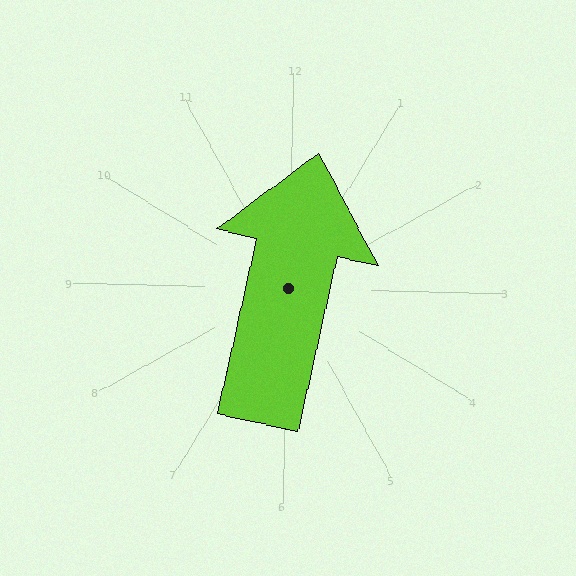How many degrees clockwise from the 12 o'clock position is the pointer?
Approximately 11 degrees.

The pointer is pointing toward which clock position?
Roughly 12 o'clock.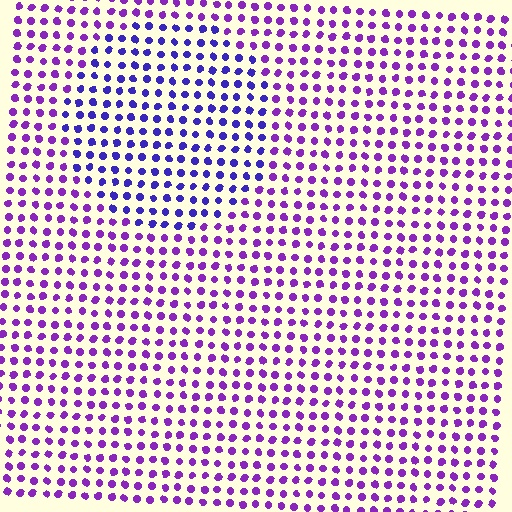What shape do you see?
I see a circle.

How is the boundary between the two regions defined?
The boundary is defined purely by a slight shift in hue (about 33 degrees). Spacing, size, and orientation are identical on both sides.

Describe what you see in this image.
The image is filled with small purple elements in a uniform arrangement. A circle-shaped region is visible where the elements are tinted to a slightly different hue, forming a subtle color boundary.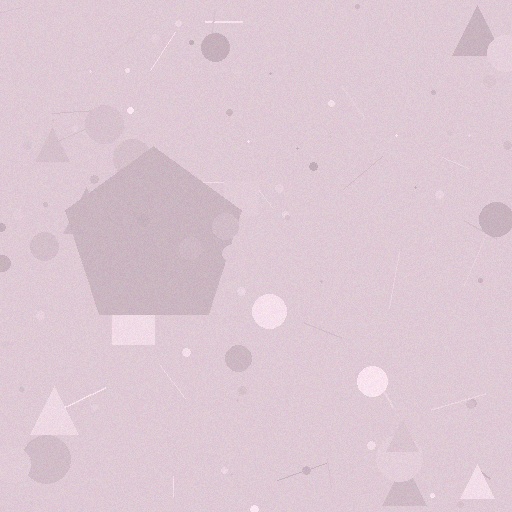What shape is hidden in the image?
A pentagon is hidden in the image.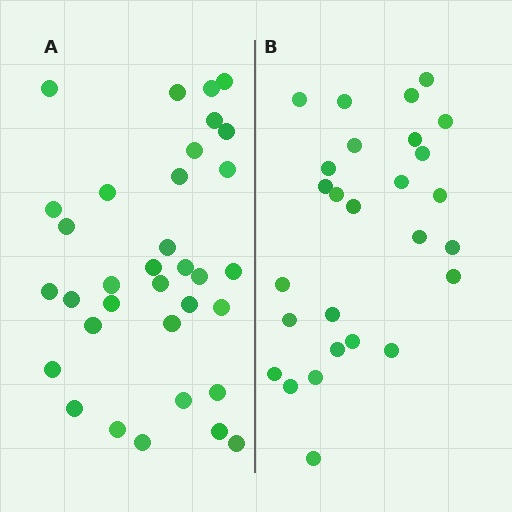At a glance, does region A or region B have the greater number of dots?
Region A (the left region) has more dots.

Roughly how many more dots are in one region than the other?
Region A has roughly 8 or so more dots than region B.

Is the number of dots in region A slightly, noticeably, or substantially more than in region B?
Region A has noticeably more, but not dramatically so. The ratio is roughly 1.3 to 1.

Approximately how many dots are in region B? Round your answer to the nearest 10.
About 30 dots. (The exact count is 27, which rounds to 30.)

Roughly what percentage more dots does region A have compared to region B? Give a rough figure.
About 25% more.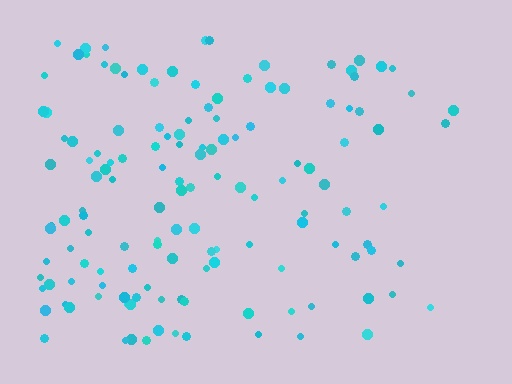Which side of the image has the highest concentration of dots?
The left.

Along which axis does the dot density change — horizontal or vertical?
Horizontal.